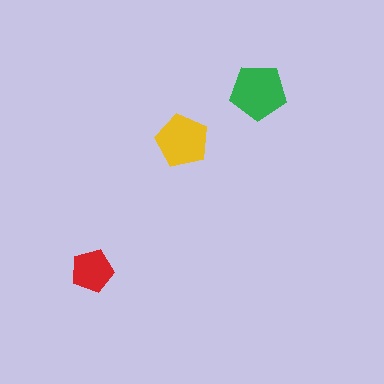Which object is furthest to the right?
The green pentagon is rightmost.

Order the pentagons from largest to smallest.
the green one, the yellow one, the red one.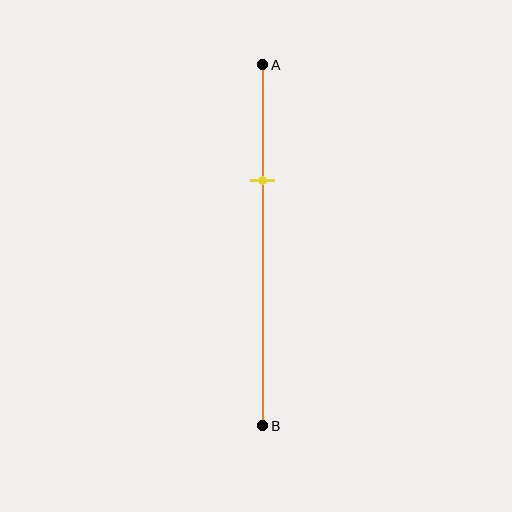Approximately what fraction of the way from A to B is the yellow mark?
The yellow mark is approximately 30% of the way from A to B.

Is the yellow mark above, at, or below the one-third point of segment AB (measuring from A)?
The yellow mark is approximately at the one-third point of segment AB.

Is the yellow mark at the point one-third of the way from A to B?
Yes, the mark is approximately at the one-third point.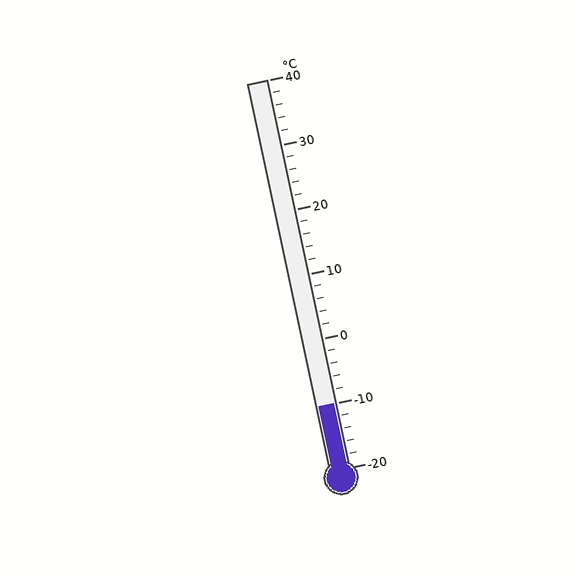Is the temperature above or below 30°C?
The temperature is below 30°C.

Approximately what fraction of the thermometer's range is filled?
The thermometer is filled to approximately 15% of its range.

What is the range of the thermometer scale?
The thermometer scale ranges from -20°C to 40°C.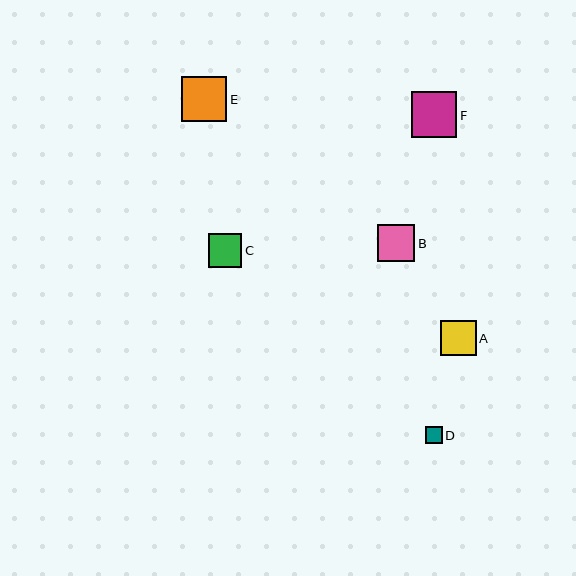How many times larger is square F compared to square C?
Square F is approximately 1.4 times the size of square C.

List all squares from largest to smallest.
From largest to smallest: F, E, B, A, C, D.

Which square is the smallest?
Square D is the smallest with a size of approximately 17 pixels.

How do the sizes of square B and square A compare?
Square B and square A are approximately the same size.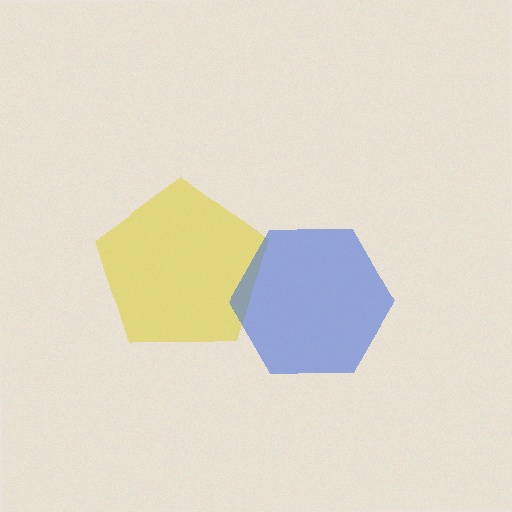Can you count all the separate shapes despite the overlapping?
Yes, there are 2 separate shapes.